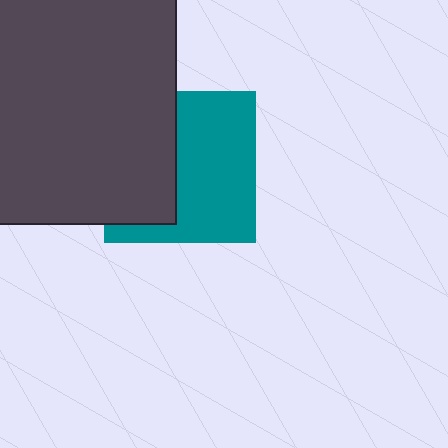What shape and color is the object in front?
The object in front is a dark gray square.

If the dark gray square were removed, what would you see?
You would see the complete teal square.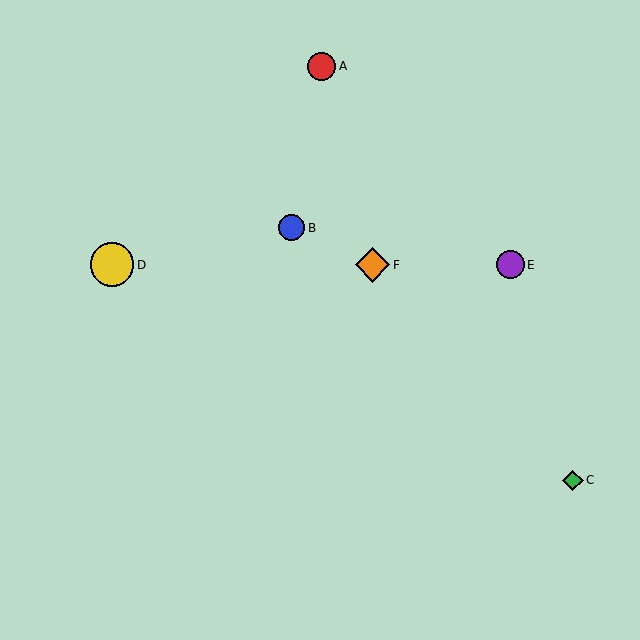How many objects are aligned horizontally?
3 objects (D, E, F) are aligned horizontally.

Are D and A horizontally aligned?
No, D is at y≈265 and A is at y≈66.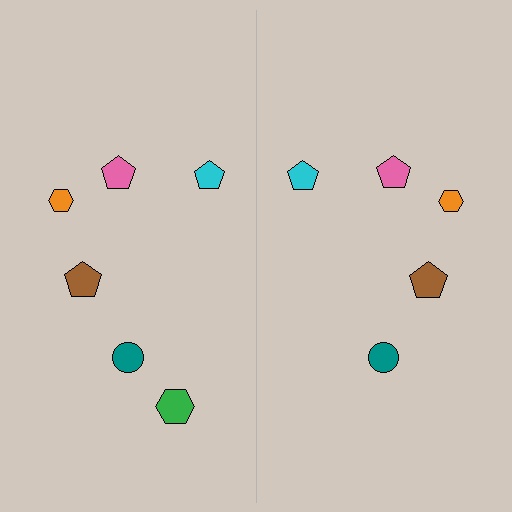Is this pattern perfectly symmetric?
No, the pattern is not perfectly symmetric. A green hexagon is missing from the right side.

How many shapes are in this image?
There are 11 shapes in this image.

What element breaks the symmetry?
A green hexagon is missing from the right side.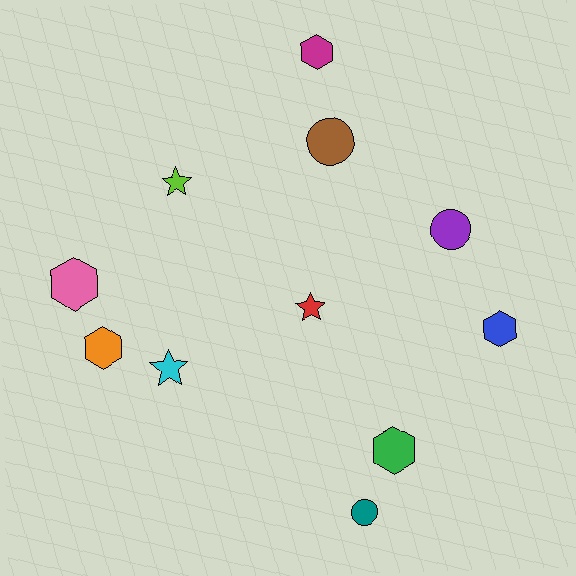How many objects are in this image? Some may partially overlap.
There are 11 objects.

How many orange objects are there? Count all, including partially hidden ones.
There is 1 orange object.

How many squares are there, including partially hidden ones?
There are no squares.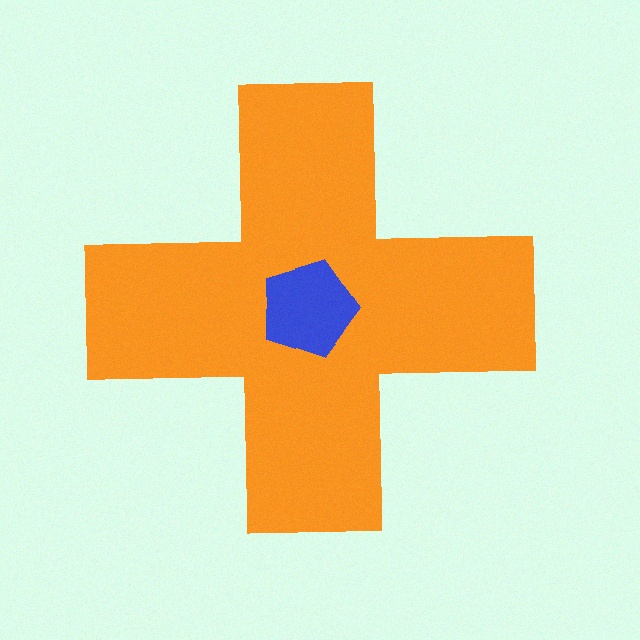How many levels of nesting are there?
2.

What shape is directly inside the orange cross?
The blue pentagon.